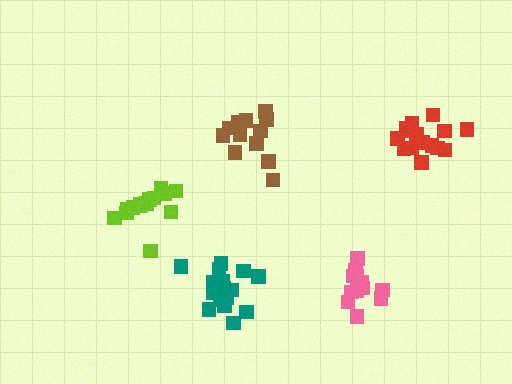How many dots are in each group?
Group 1: 15 dots, Group 2: 15 dots, Group 3: 12 dots, Group 4: 17 dots, Group 5: 12 dots (71 total).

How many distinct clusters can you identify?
There are 5 distinct clusters.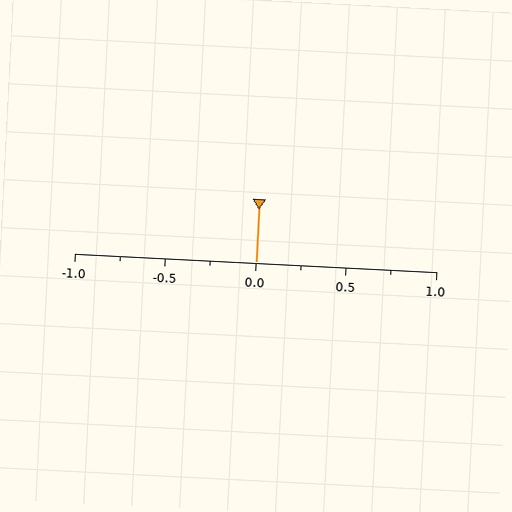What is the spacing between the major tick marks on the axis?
The major ticks are spaced 0.5 apart.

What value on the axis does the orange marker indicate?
The marker indicates approximately 0.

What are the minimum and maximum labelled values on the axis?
The axis runs from -1.0 to 1.0.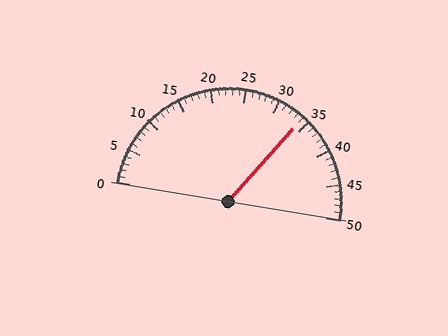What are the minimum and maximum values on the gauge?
The gauge ranges from 0 to 50.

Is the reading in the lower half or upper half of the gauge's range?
The reading is in the upper half of the range (0 to 50).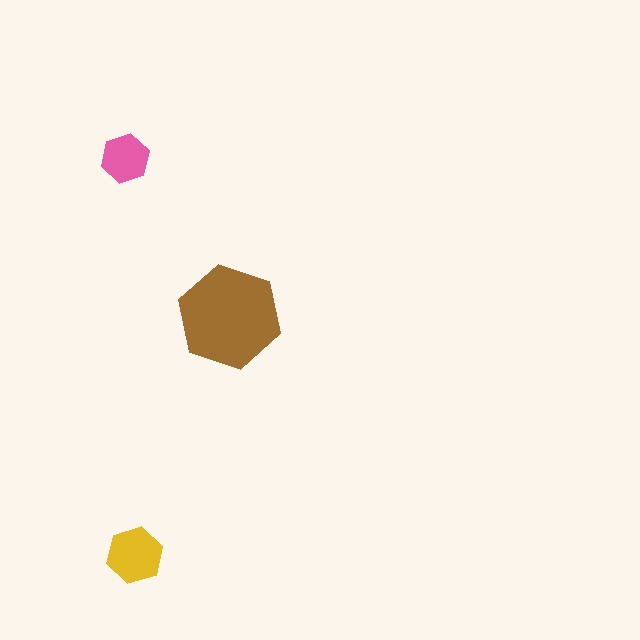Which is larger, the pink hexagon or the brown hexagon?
The brown one.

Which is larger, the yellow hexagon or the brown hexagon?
The brown one.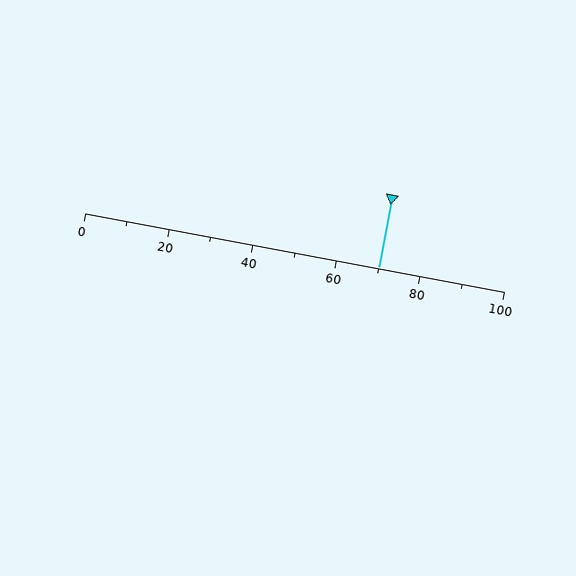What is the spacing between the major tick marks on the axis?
The major ticks are spaced 20 apart.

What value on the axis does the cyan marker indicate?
The marker indicates approximately 70.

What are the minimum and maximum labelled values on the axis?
The axis runs from 0 to 100.